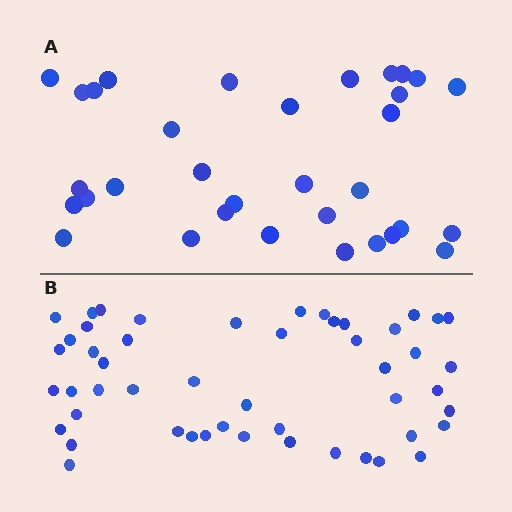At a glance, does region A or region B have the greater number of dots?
Region B (the bottom region) has more dots.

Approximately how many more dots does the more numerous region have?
Region B has approximately 15 more dots than region A.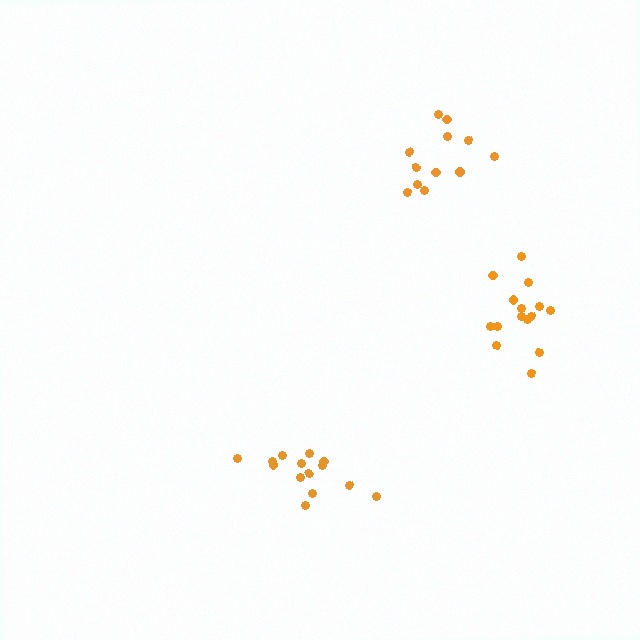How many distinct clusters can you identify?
There are 3 distinct clusters.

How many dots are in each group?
Group 1: 12 dots, Group 2: 14 dots, Group 3: 15 dots (41 total).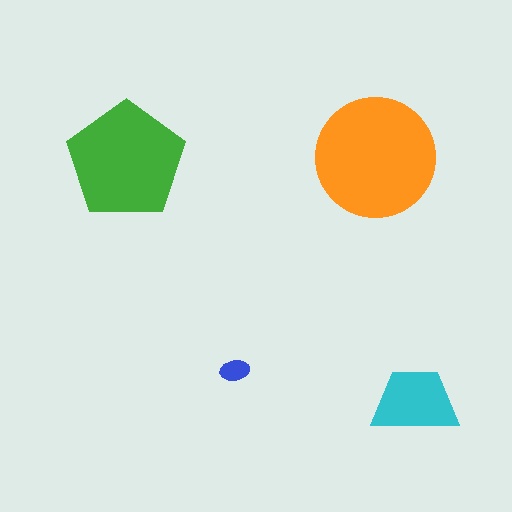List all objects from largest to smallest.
The orange circle, the green pentagon, the cyan trapezoid, the blue ellipse.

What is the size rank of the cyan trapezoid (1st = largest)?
3rd.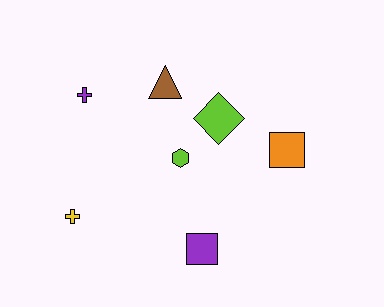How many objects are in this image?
There are 7 objects.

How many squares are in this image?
There are 2 squares.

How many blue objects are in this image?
There are no blue objects.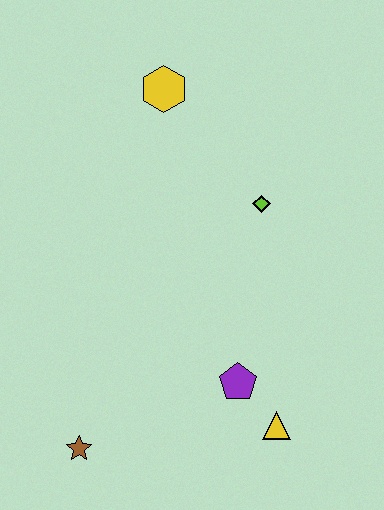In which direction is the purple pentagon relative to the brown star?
The purple pentagon is to the right of the brown star.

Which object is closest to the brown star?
The purple pentagon is closest to the brown star.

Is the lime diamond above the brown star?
Yes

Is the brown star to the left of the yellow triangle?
Yes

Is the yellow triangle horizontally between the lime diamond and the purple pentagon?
No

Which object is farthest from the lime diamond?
The brown star is farthest from the lime diamond.